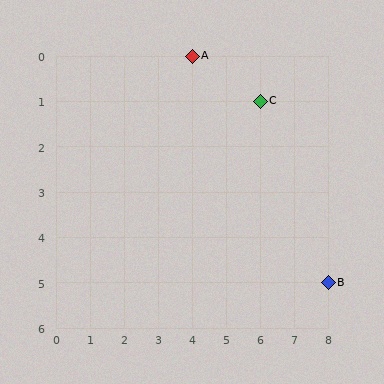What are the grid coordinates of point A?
Point A is at grid coordinates (4, 0).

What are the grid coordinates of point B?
Point B is at grid coordinates (8, 5).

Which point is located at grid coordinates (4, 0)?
Point A is at (4, 0).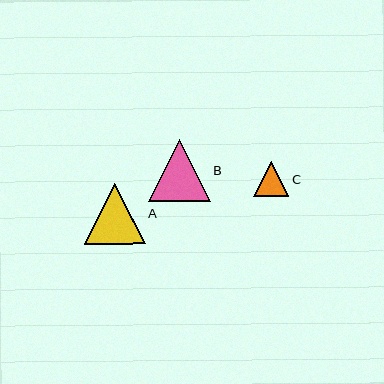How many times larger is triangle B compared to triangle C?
Triangle B is approximately 1.7 times the size of triangle C.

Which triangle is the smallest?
Triangle C is the smallest with a size of approximately 35 pixels.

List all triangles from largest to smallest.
From largest to smallest: B, A, C.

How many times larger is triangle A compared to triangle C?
Triangle A is approximately 1.7 times the size of triangle C.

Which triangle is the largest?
Triangle B is the largest with a size of approximately 62 pixels.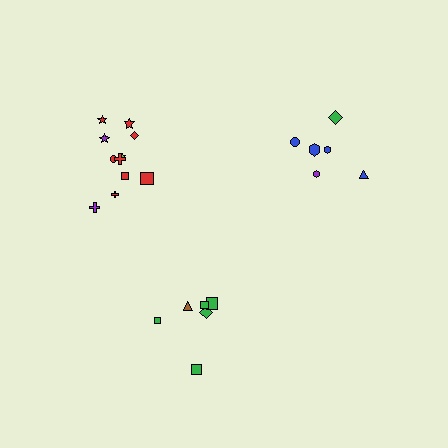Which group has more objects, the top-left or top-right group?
The top-left group.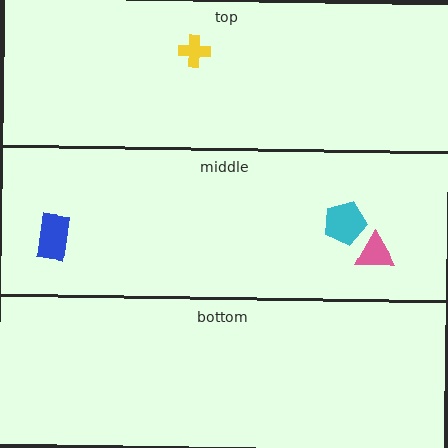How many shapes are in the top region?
1.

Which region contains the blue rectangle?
The middle region.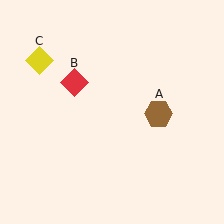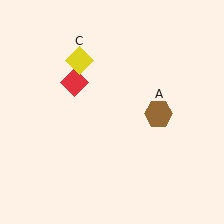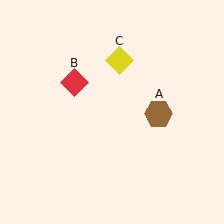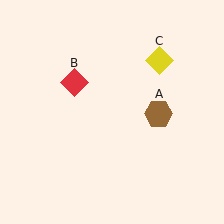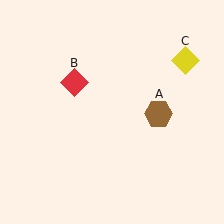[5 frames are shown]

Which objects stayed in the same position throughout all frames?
Brown hexagon (object A) and red diamond (object B) remained stationary.